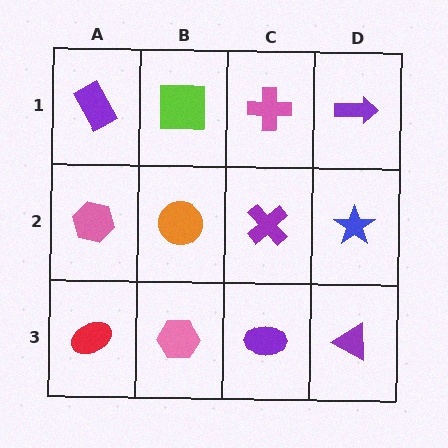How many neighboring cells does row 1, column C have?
3.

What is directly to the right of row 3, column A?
A pink hexagon.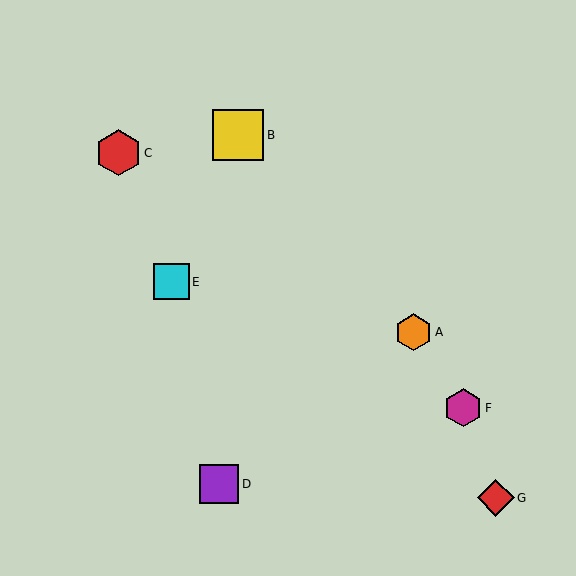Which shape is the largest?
The yellow square (labeled B) is the largest.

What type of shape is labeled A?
Shape A is an orange hexagon.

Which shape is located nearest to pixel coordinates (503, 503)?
The red diamond (labeled G) at (496, 498) is nearest to that location.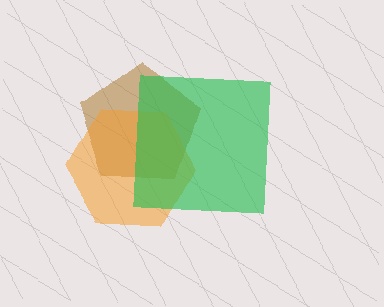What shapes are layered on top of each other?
The layered shapes are: a brown pentagon, an orange hexagon, a green square.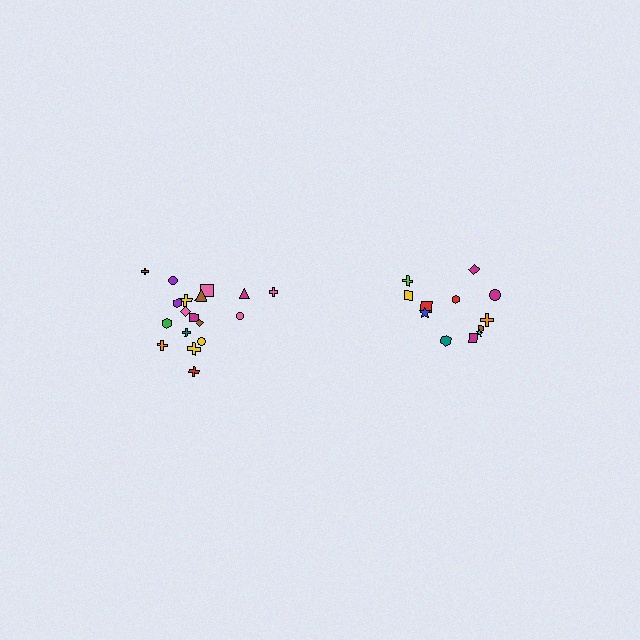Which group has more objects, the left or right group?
The left group.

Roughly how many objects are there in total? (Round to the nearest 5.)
Roughly 30 objects in total.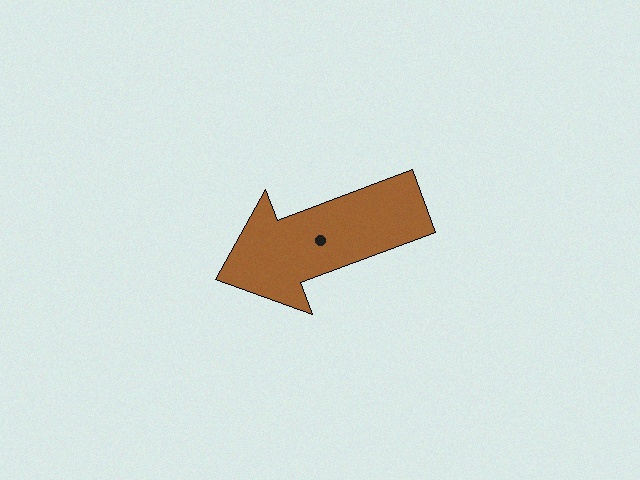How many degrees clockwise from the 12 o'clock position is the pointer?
Approximately 249 degrees.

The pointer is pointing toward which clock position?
Roughly 8 o'clock.